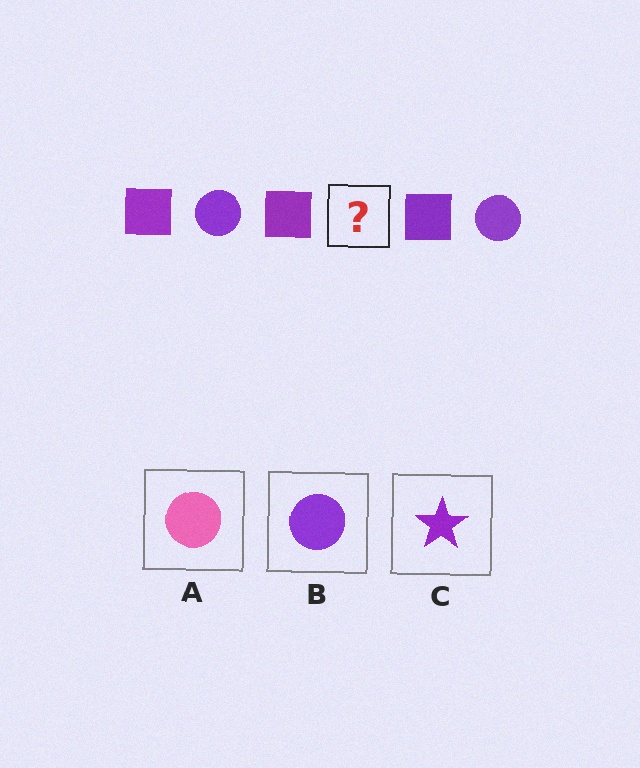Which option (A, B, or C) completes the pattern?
B.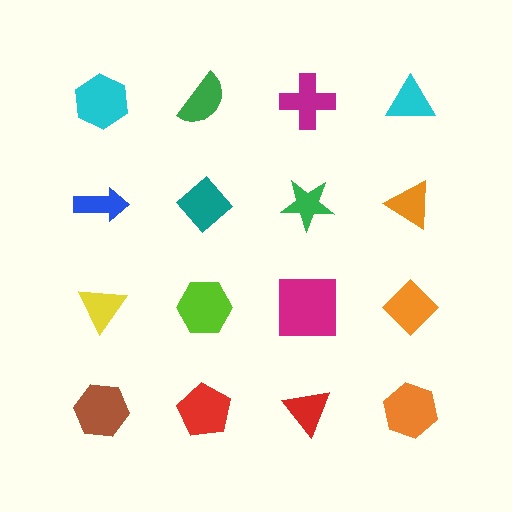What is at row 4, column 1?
A brown hexagon.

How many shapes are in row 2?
4 shapes.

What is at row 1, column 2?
A green semicircle.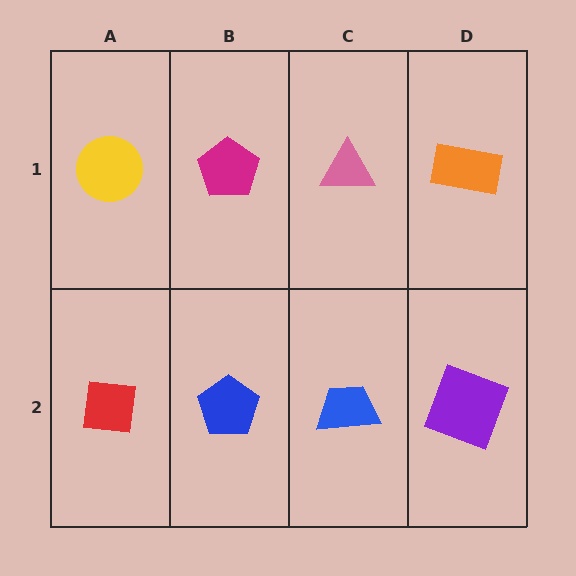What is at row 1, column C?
A pink triangle.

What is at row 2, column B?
A blue pentagon.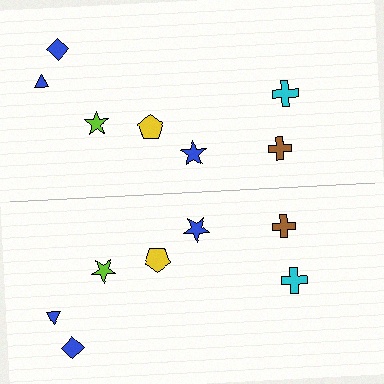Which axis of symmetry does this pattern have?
The pattern has a horizontal axis of symmetry running through the center of the image.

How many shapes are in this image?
There are 14 shapes in this image.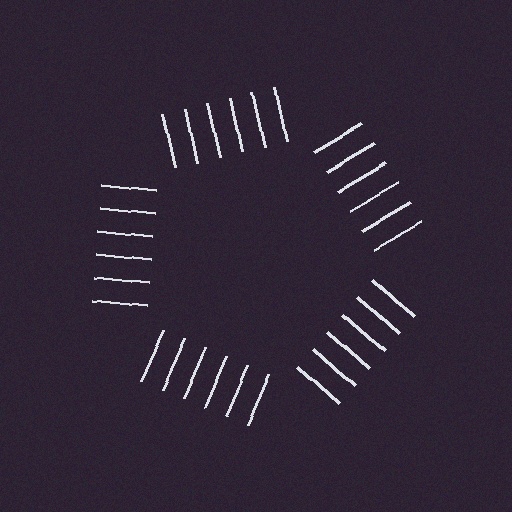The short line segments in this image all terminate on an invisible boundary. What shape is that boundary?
An illusory pentagon — the line segments terminate on its edges but no continuous stroke is drawn.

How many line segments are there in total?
30 — 6 along each of the 5 edges.